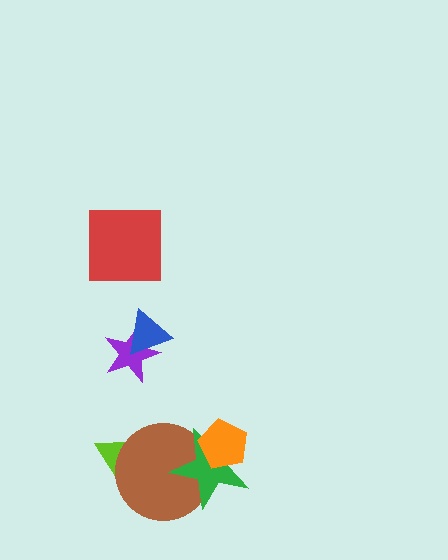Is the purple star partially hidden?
Yes, it is partially covered by another shape.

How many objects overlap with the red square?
0 objects overlap with the red square.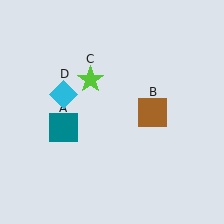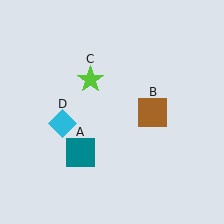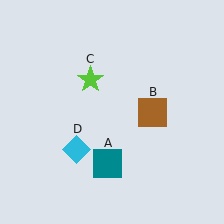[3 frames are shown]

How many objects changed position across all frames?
2 objects changed position: teal square (object A), cyan diamond (object D).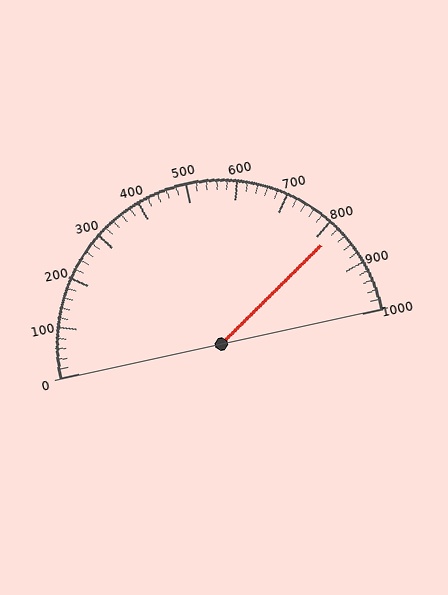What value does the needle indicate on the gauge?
The needle indicates approximately 820.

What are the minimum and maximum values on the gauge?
The gauge ranges from 0 to 1000.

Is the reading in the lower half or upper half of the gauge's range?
The reading is in the upper half of the range (0 to 1000).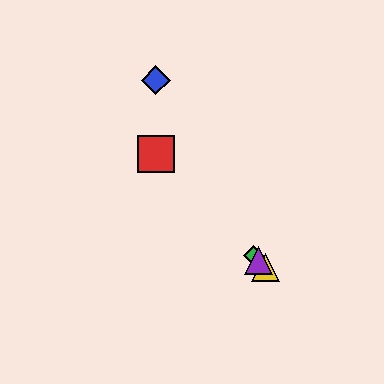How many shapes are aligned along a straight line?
4 shapes (the red square, the green diamond, the yellow triangle, the purple triangle) are aligned along a straight line.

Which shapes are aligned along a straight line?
The red square, the green diamond, the yellow triangle, the purple triangle are aligned along a straight line.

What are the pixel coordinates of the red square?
The red square is at (156, 154).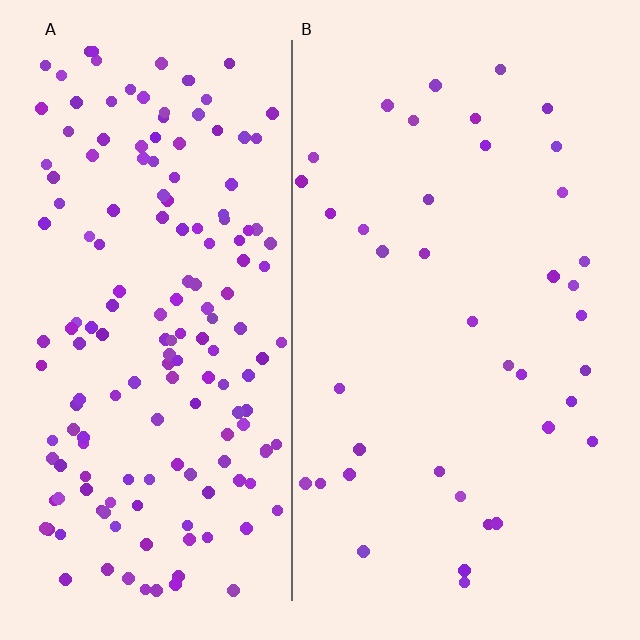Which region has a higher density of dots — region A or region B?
A (the left).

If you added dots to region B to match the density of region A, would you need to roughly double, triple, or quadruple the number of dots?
Approximately quadruple.